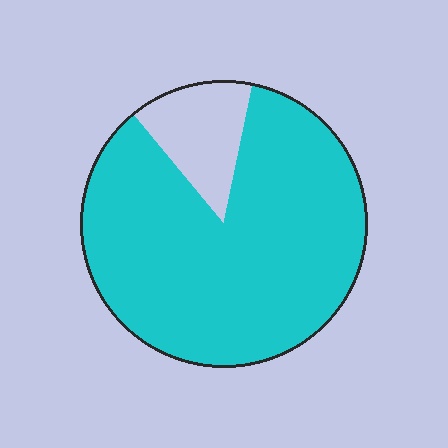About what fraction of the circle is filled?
About seven eighths (7/8).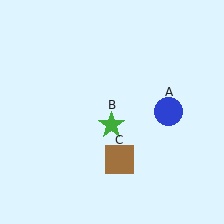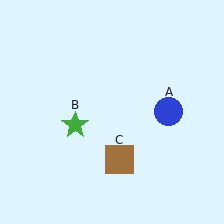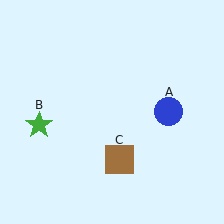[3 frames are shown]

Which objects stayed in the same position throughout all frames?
Blue circle (object A) and brown square (object C) remained stationary.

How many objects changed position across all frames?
1 object changed position: green star (object B).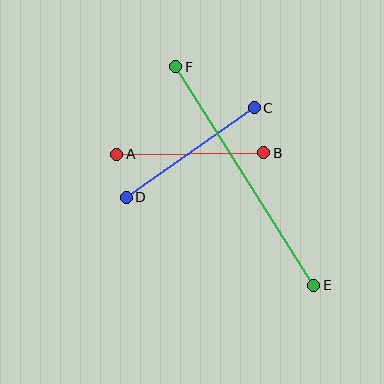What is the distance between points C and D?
The distance is approximately 156 pixels.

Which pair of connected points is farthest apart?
Points E and F are farthest apart.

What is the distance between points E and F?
The distance is approximately 259 pixels.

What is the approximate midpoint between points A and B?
The midpoint is at approximately (190, 154) pixels.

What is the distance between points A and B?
The distance is approximately 147 pixels.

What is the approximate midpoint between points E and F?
The midpoint is at approximately (245, 176) pixels.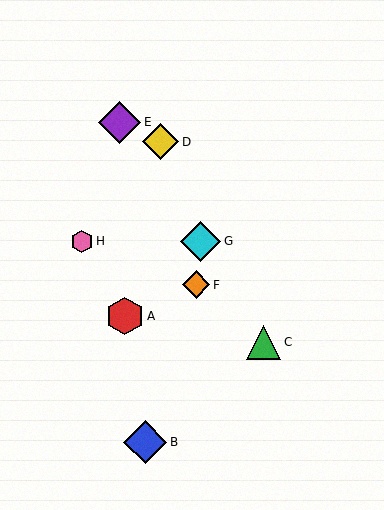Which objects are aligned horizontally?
Objects G, H are aligned horizontally.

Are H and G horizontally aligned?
Yes, both are at y≈241.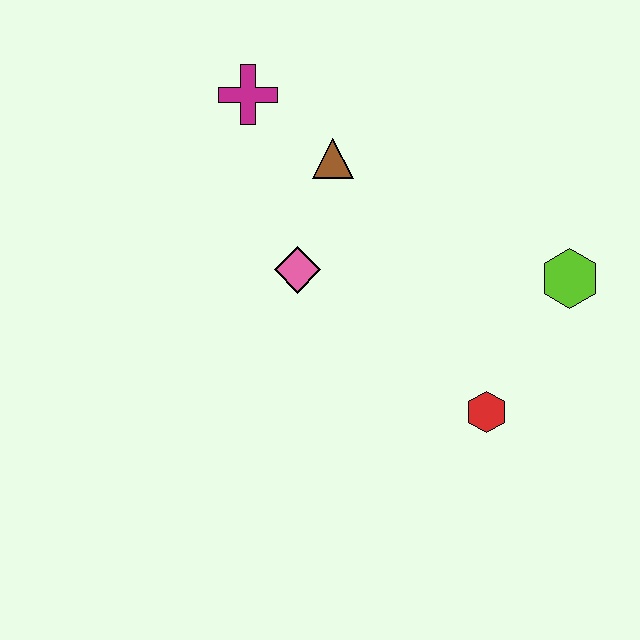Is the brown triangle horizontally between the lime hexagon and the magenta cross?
Yes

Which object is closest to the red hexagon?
The lime hexagon is closest to the red hexagon.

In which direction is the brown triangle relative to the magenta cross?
The brown triangle is to the right of the magenta cross.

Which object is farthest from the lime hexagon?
The magenta cross is farthest from the lime hexagon.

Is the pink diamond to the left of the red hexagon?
Yes